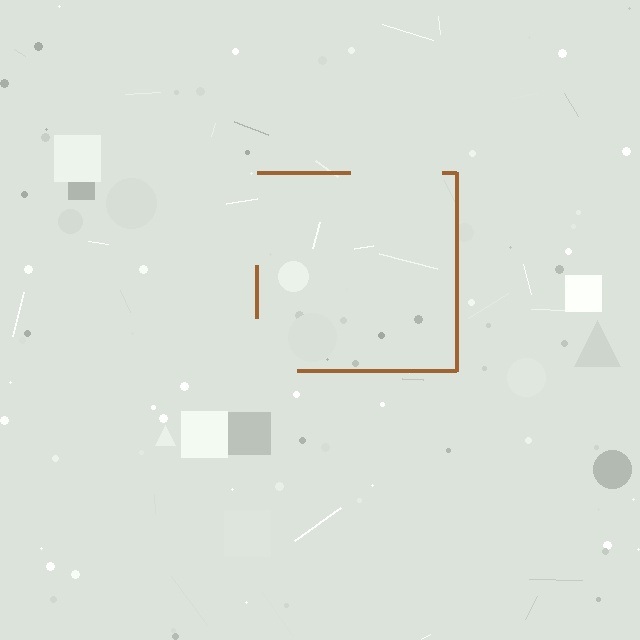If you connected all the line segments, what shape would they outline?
They would outline a square.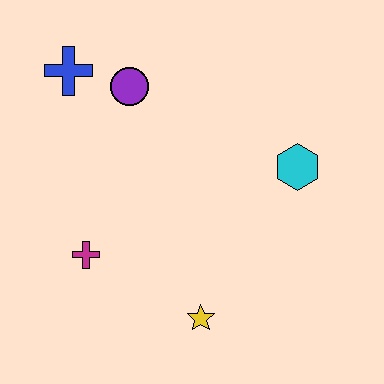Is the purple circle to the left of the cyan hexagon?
Yes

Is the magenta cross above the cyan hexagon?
No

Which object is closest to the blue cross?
The purple circle is closest to the blue cross.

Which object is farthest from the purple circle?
The yellow star is farthest from the purple circle.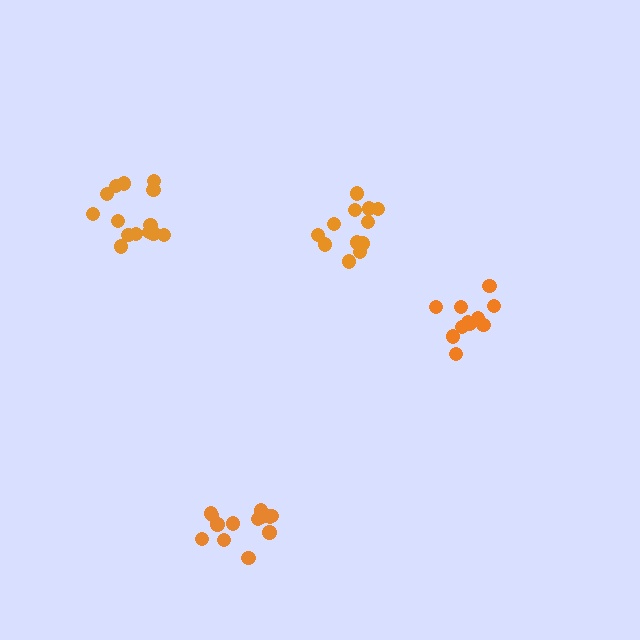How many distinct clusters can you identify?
There are 4 distinct clusters.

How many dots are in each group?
Group 1: 12 dots, Group 2: 13 dots, Group 3: 14 dots, Group 4: 11 dots (50 total).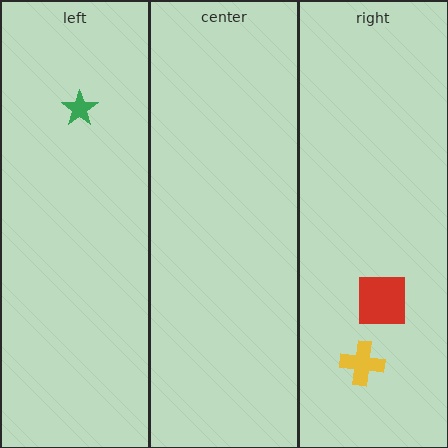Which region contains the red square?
The right region.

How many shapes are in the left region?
1.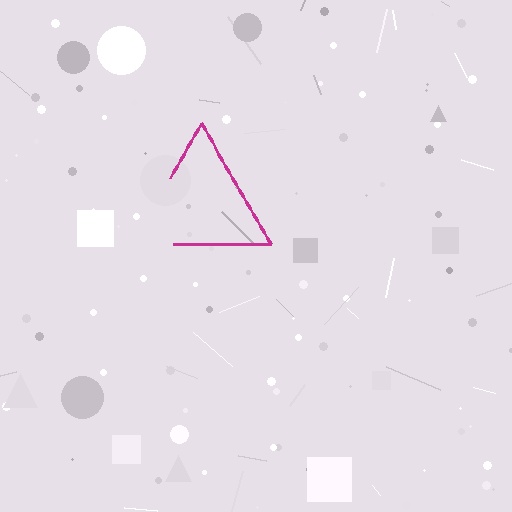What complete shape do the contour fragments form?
The contour fragments form a triangle.